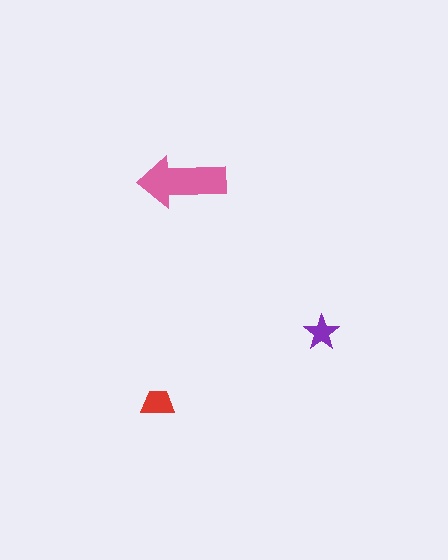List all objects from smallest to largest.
The purple star, the red trapezoid, the pink arrow.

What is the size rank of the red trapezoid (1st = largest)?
2nd.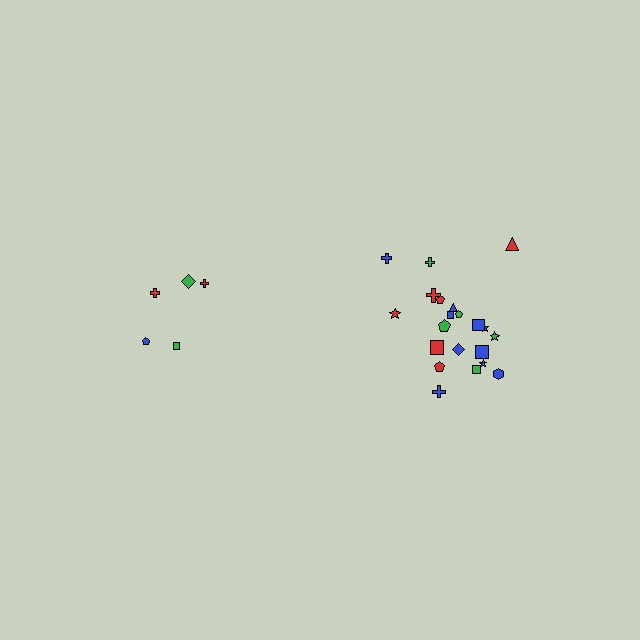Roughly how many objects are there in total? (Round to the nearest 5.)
Roughly 25 objects in total.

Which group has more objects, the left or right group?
The right group.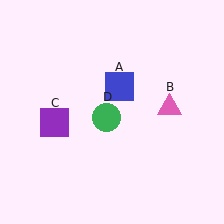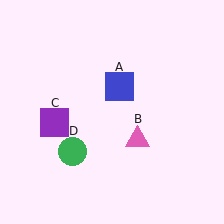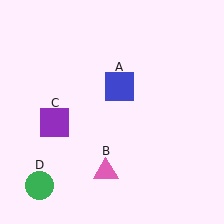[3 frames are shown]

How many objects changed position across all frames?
2 objects changed position: pink triangle (object B), green circle (object D).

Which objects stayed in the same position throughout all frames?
Blue square (object A) and purple square (object C) remained stationary.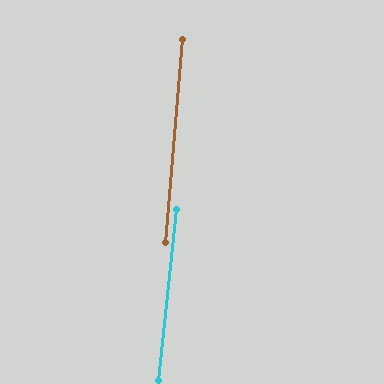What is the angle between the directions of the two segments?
Approximately 1 degree.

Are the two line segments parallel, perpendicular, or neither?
Parallel — their directions differ by only 1.1°.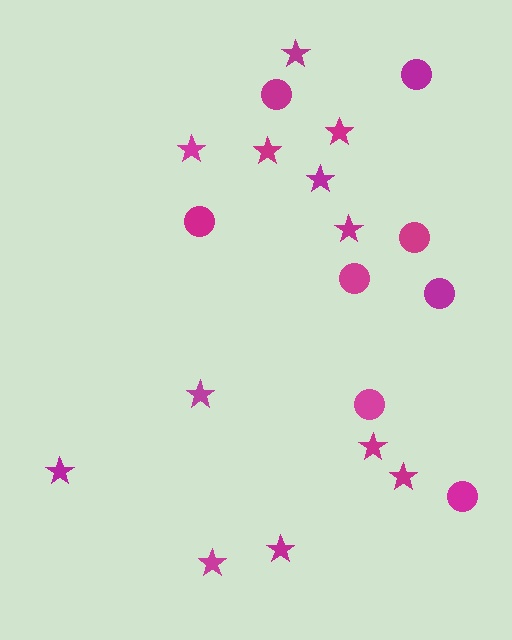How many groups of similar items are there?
There are 2 groups: one group of stars (12) and one group of circles (8).